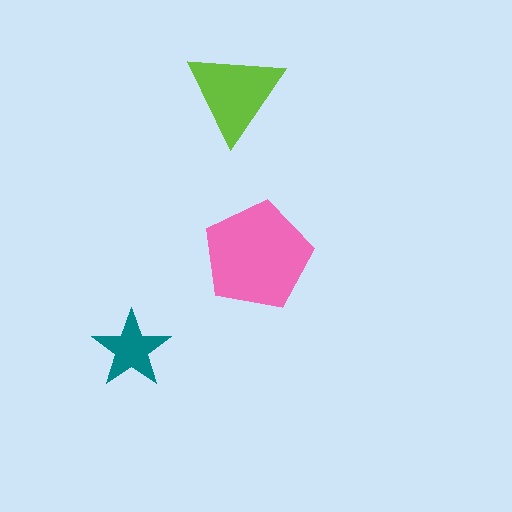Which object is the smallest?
The teal star.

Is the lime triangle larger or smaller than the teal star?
Larger.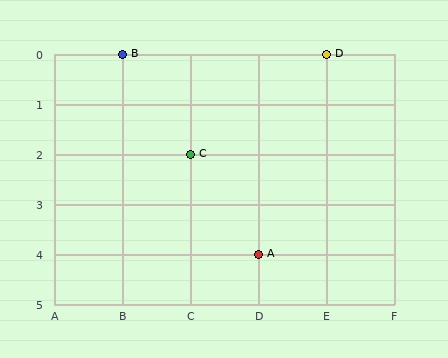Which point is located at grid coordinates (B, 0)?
Point B is at (B, 0).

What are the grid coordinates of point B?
Point B is at grid coordinates (B, 0).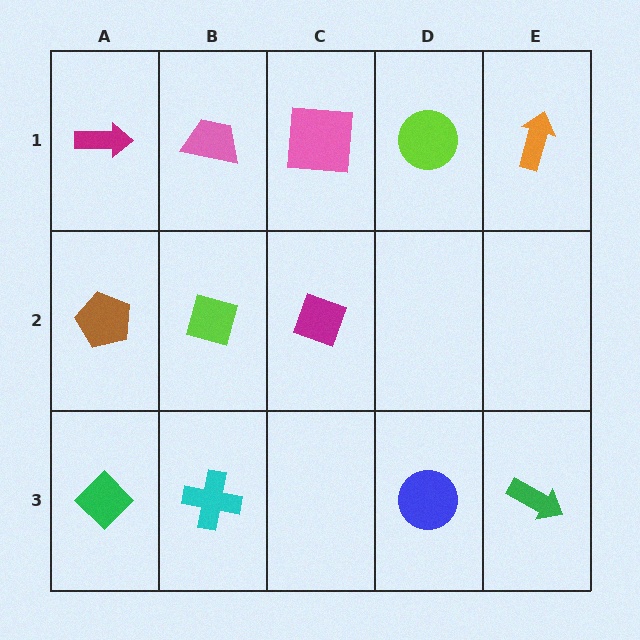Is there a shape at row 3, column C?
No, that cell is empty.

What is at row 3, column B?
A cyan cross.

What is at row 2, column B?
A lime diamond.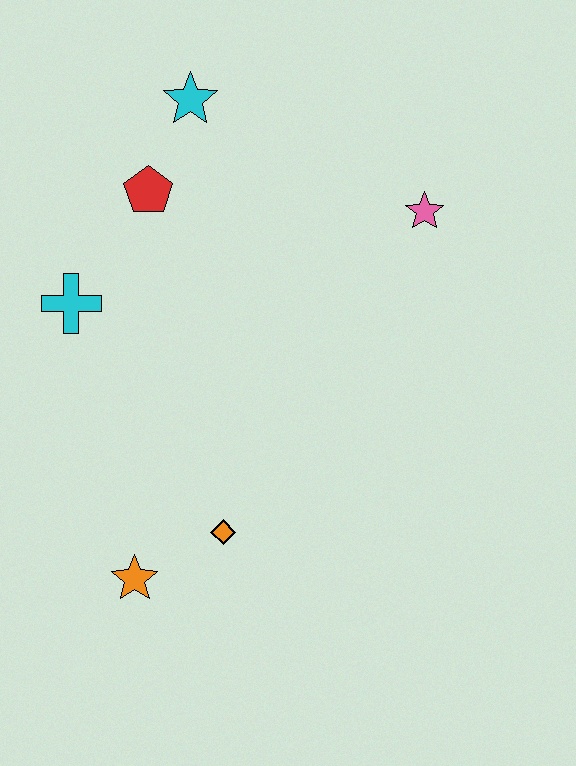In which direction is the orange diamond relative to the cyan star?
The orange diamond is below the cyan star.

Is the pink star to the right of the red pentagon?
Yes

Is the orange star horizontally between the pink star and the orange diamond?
No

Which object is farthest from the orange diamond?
The cyan star is farthest from the orange diamond.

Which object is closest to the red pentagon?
The cyan star is closest to the red pentagon.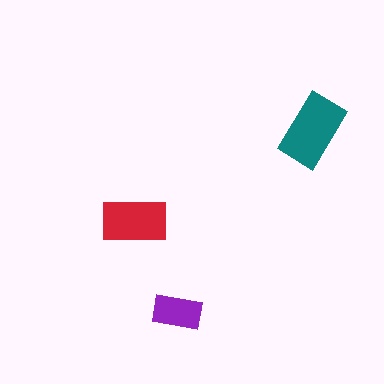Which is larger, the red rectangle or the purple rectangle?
The red one.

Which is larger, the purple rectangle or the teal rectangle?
The teal one.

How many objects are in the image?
There are 3 objects in the image.